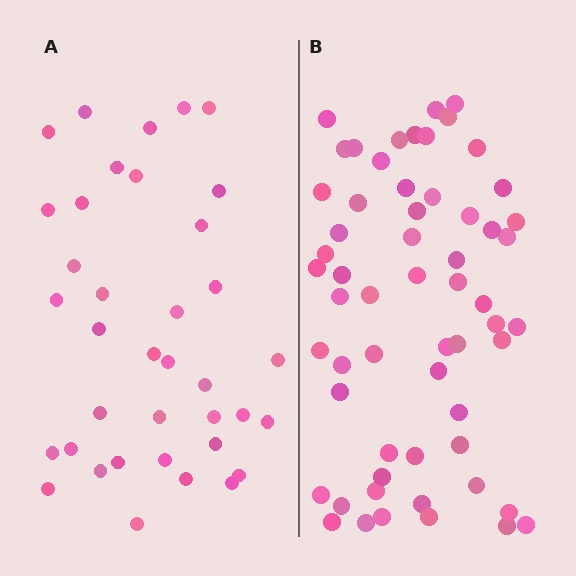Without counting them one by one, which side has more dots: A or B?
Region B (the right region) has more dots.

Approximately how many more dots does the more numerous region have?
Region B has approximately 20 more dots than region A.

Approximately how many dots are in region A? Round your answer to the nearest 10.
About 40 dots. (The exact count is 37, which rounds to 40.)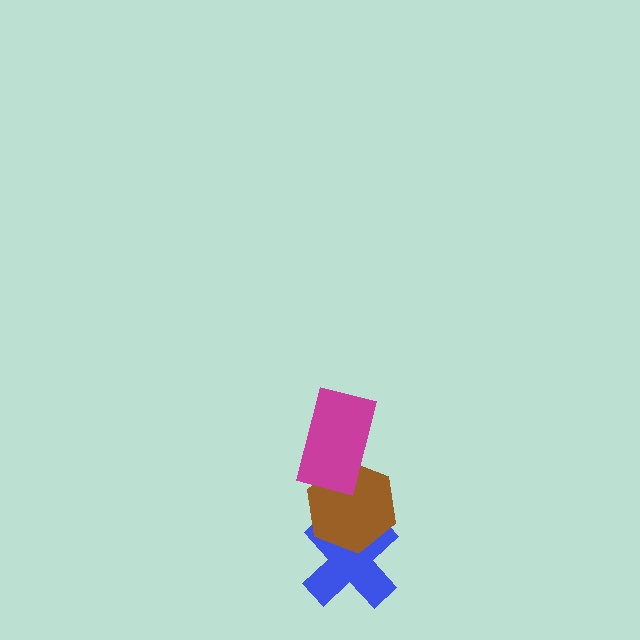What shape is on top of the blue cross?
The brown hexagon is on top of the blue cross.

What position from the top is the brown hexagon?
The brown hexagon is 2nd from the top.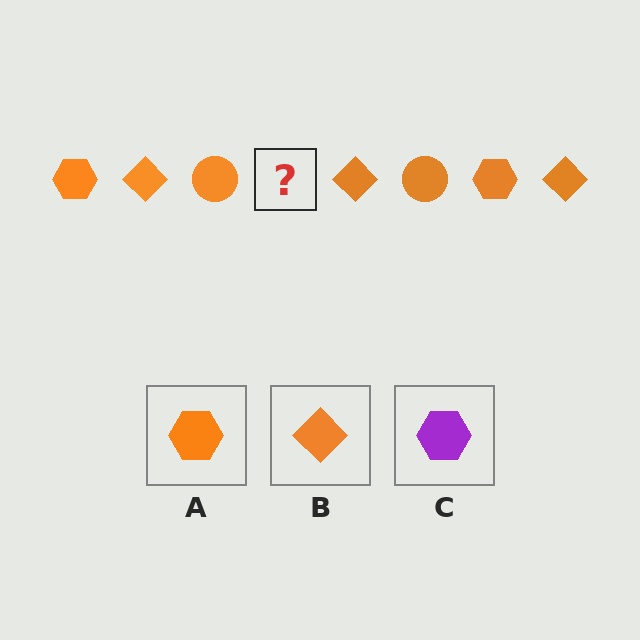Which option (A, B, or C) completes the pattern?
A.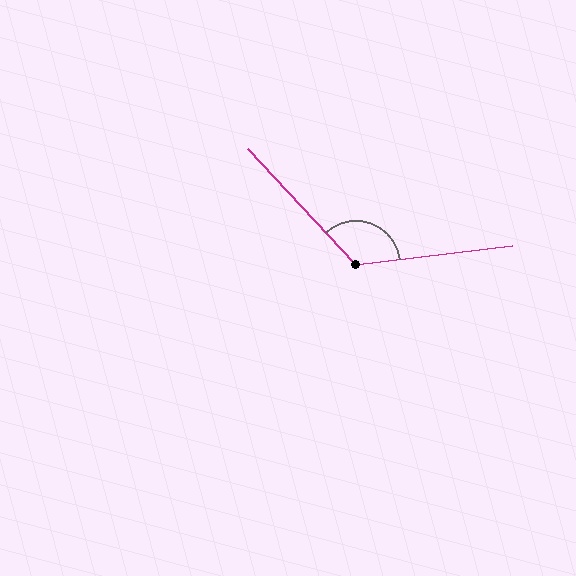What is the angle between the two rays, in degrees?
Approximately 126 degrees.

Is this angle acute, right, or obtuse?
It is obtuse.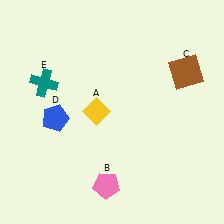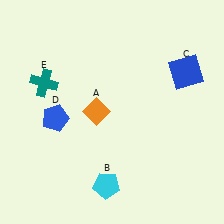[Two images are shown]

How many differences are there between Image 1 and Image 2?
There are 3 differences between the two images.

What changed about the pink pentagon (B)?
In Image 1, B is pink. In Image 2, it changed to cyan.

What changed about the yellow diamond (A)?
In Image 1, A is yellow. In Image 2, it changed to orange.